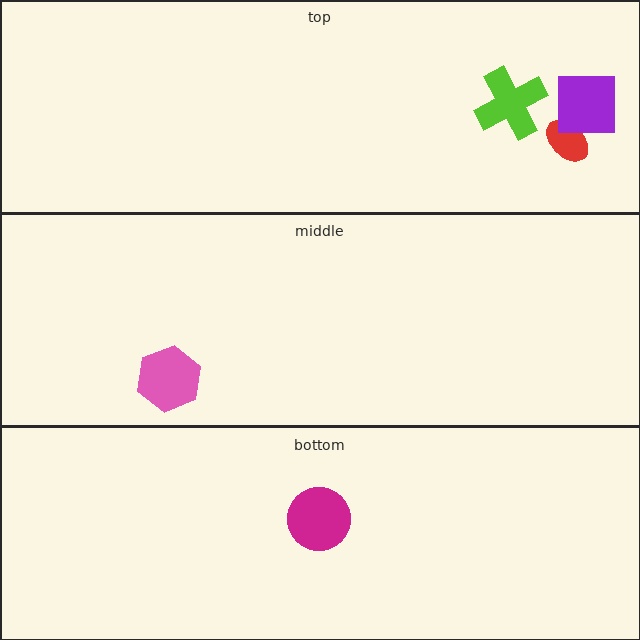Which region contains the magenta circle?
The bottom region.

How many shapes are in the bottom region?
1.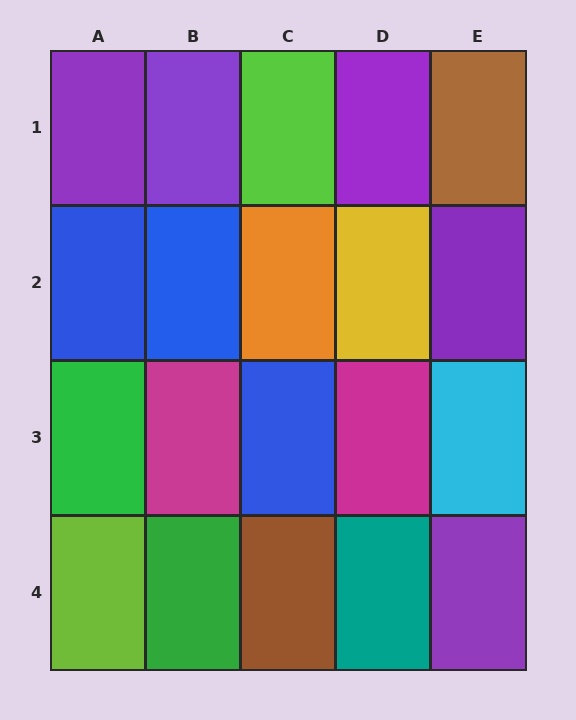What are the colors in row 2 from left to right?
Blue, blue, orange, yellow, purple.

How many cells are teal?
1 cell is teal.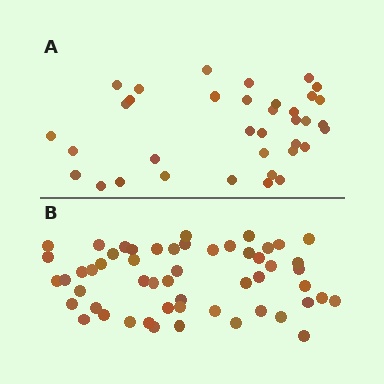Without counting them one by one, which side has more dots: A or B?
Region B (the bottom region) has more dots.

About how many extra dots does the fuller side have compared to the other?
Region B has approximately 20 more dots than region A.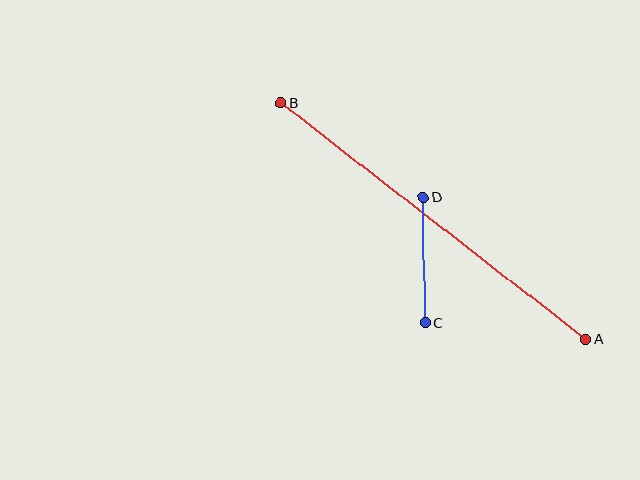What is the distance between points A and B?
The distance is approximately 385 pixels.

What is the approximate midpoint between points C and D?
The midpoint is at approximately (424, 260) pixels.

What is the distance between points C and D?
The distance is approximately 126 pixels.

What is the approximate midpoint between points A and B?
The midpoint is at approximately (433, 221) pixels.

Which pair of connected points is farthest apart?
Points A and B are farthest apart.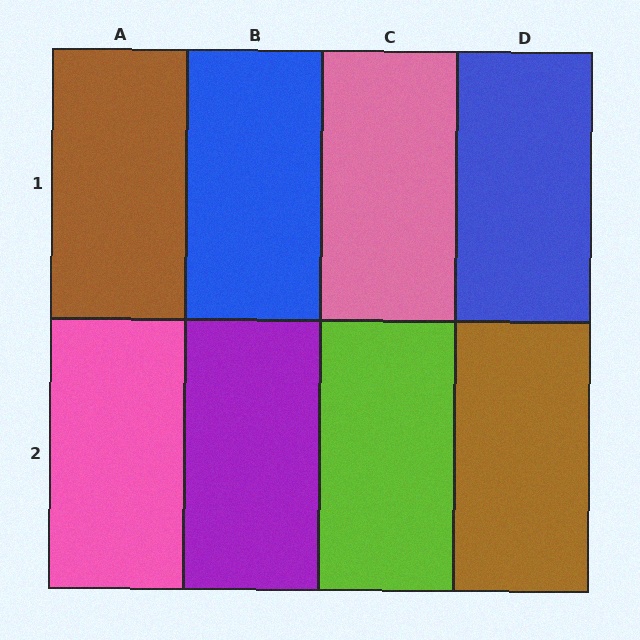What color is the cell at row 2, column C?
Lime.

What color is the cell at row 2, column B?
Purple.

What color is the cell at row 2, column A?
Pink.